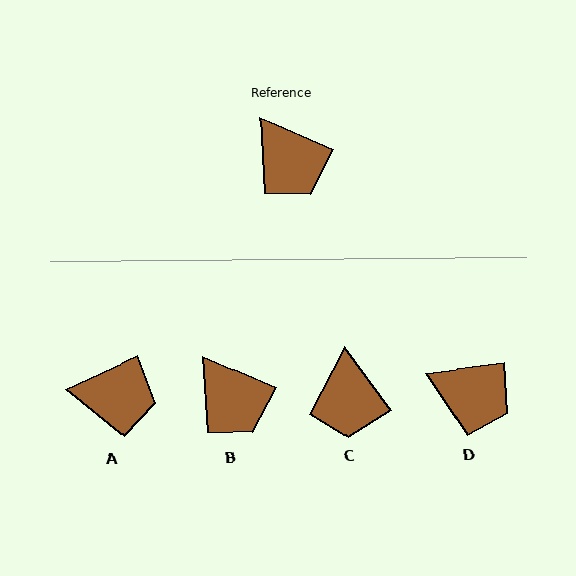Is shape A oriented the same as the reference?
No, it is off by about 48 degrees.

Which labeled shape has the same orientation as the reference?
B.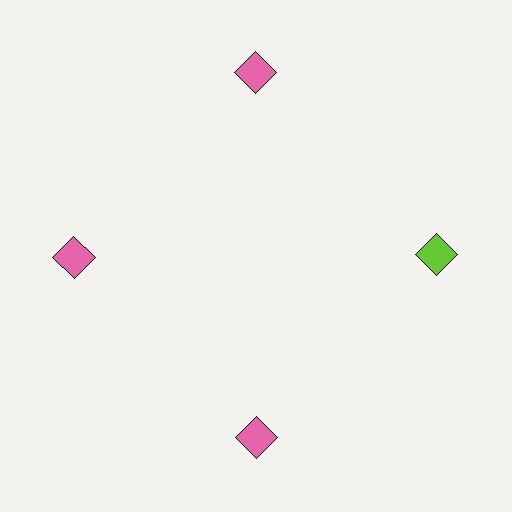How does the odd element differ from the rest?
It has a different color: lime instead of pink.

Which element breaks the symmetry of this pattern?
The lime diamond at roughly the 3 o'clock position breaks the symmetry. All other shapes are pink diamonds.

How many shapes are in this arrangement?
There are 4 shapes arranged in a ring pattern.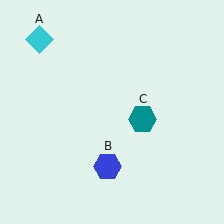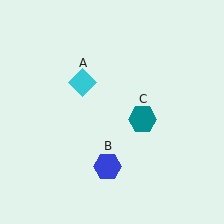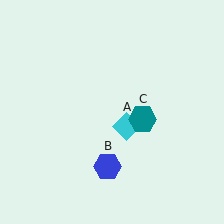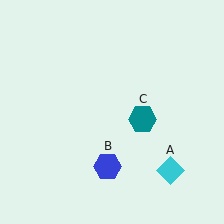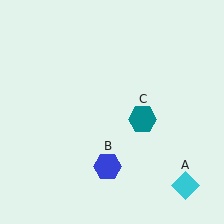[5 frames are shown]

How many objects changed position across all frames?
1 object changed position: cyan diamond (object A).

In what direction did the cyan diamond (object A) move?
The cyan diamond (object A) moved down and to the right.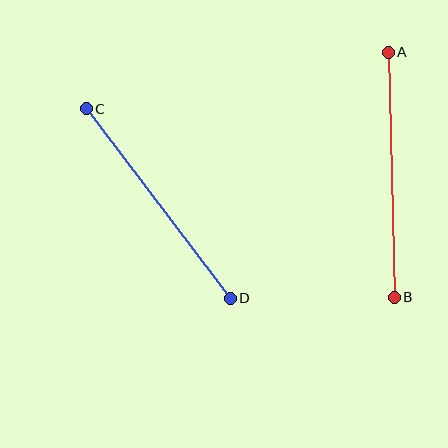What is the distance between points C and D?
The distance is approximately 238 pixels.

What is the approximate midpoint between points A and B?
The midpoint is at approximately (391, 175) pixels.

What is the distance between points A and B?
The distance is approximately 245 pixels.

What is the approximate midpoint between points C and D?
The midpoint is at approximately (158, 203) pixels.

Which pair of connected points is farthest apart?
Points A and B are farthest apart.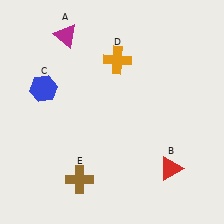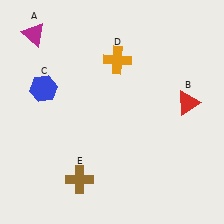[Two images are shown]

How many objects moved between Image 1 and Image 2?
2 objects moved between the two images.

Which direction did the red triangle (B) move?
The red triangle (B) moved up.